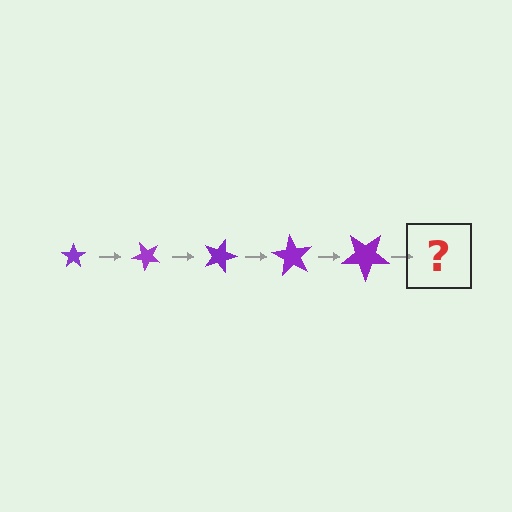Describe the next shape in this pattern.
It should be a star, larger than the previous one and rotated 225 degrees from the start.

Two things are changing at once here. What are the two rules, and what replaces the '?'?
The two rules are that the star grows larger each step and it rotates 45 degrees each step. The '?' should be a star, larger than the previous one and rotated 225 degrees from the start.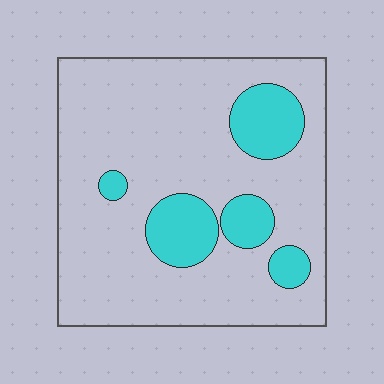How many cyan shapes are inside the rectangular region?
5.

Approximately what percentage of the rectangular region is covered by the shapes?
Approximately 20%.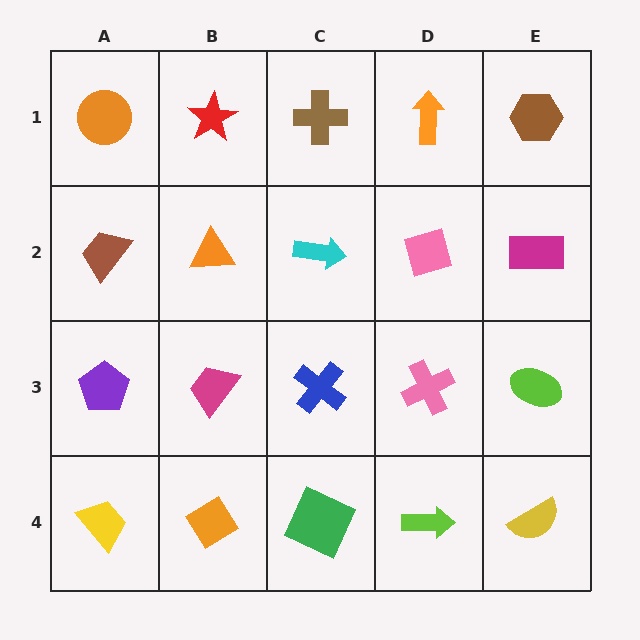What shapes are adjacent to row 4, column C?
A blue cross (row 3, column C), an orange diamond (row 4, column B), a lime arrow (row 4, column D).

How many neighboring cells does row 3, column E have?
3.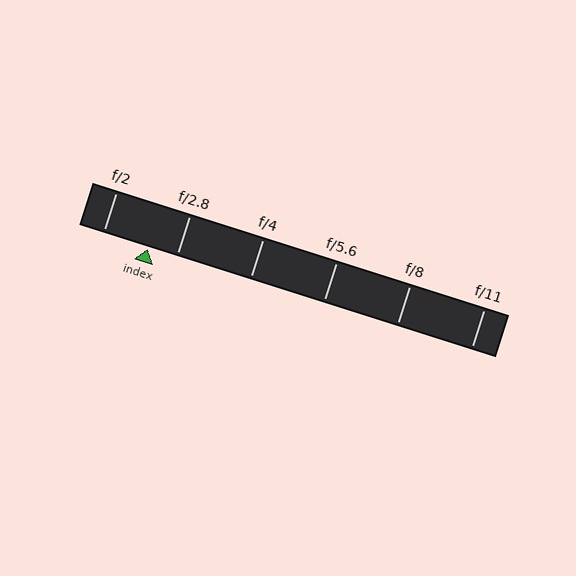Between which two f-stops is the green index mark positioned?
The index mark is between f/2 and f/2.8.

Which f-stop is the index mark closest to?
The index mark is closest to f/2.8.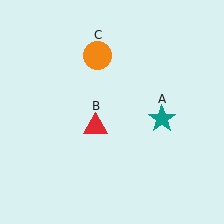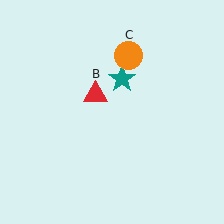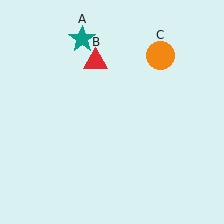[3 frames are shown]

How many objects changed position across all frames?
3 objects changed position: teal star (object A), red triangle (object B), orange circle (object C).